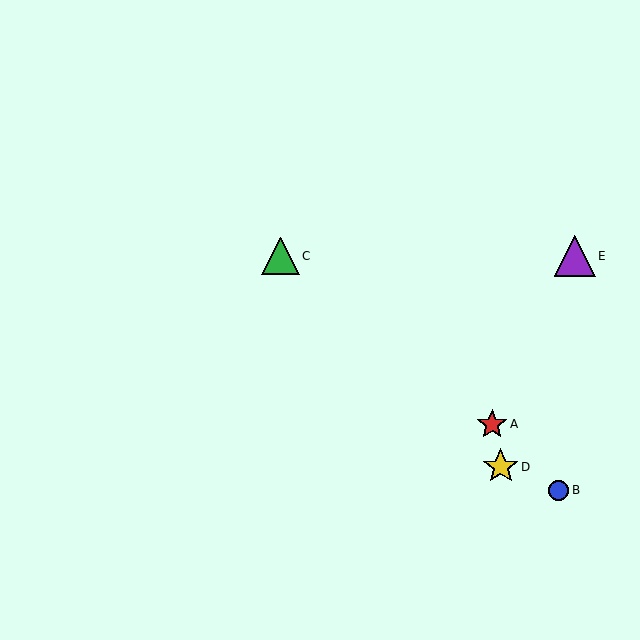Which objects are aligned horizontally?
Objects C, E are aligned horizontally.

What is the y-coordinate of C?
Object C is at y≈256.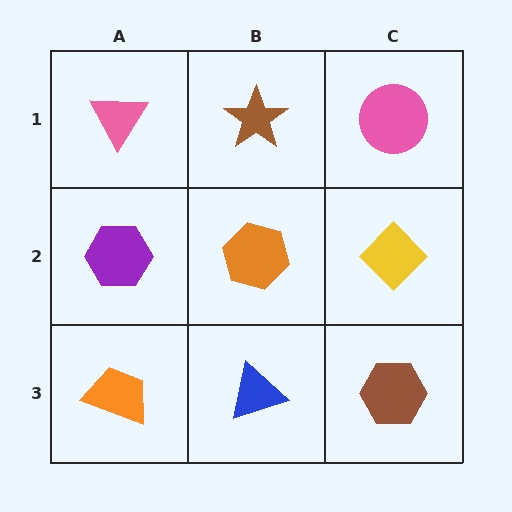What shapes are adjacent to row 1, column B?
An orange hexagon (row 2, column B), a pink triangle (row 1, column A), a pink circle (row 1, column C).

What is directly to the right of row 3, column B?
A brown hexagon.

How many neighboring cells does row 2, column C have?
3.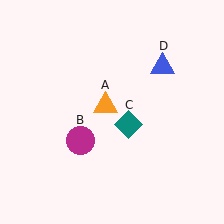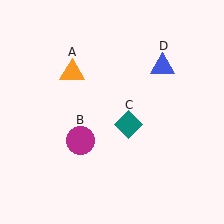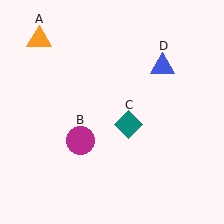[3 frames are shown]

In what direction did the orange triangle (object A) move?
The orange triangle (object A) moved up and to the left.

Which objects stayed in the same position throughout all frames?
Magenta circle (object B) and teal diamond (object C) and blue triangle (object D) remained stationary.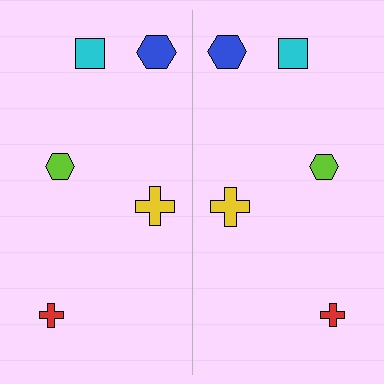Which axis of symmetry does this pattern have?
The pattern has a vertical axis of symmetry running through the center of the image.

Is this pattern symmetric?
Yes, this pattern has bilateral (reflection) symmetry.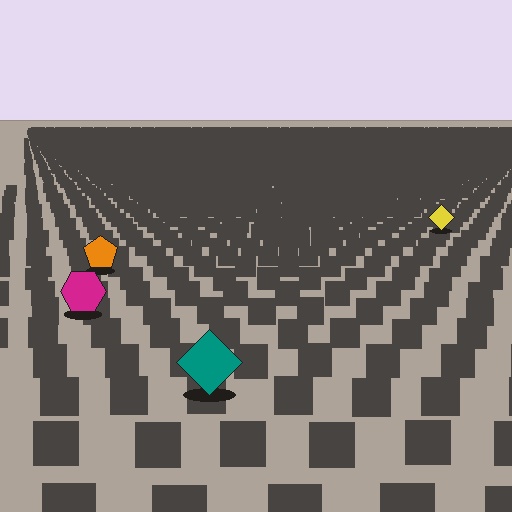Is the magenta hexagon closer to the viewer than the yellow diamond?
Yes. The magenta hexagon is closer — you can tell from the texture gradient: the ground texture is coarser near it.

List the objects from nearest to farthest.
From nearest to farthest: the teal diamond, the magenta hexagon, the orange pentagon, the yellow diamond.